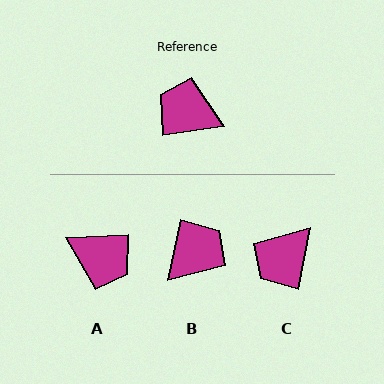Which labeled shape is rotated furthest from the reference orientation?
A, about 176 degrees away.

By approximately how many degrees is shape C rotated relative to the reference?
Approximately 72 degrees counter-clockwise.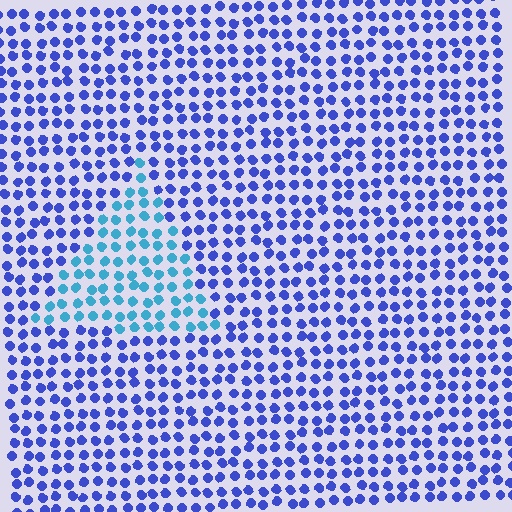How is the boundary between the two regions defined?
The boundary is defined purely by a slight shift in hue (about 40 degrees). Spacing, size, and orientation are identical on both sides.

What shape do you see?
I see a triangle.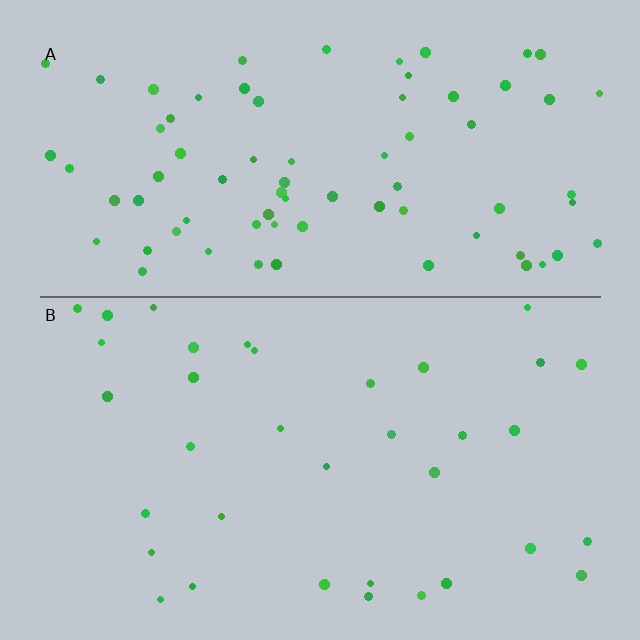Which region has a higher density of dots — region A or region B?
A (the top).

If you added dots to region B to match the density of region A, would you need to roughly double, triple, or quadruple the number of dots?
Approximately double.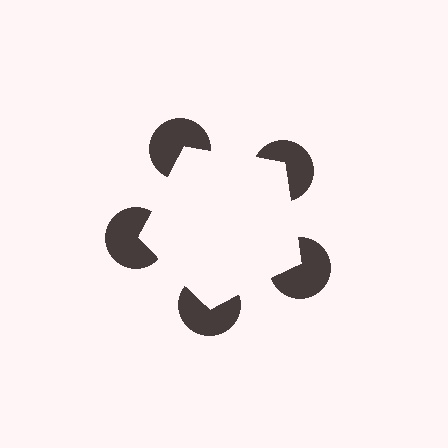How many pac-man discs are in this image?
There are 5 — one at each vertex of the illusory pentagon.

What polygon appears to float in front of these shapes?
An illusory pentagon — its edges are inferred from the aligned wedge cuts in the pac-man discs, not physically drawn.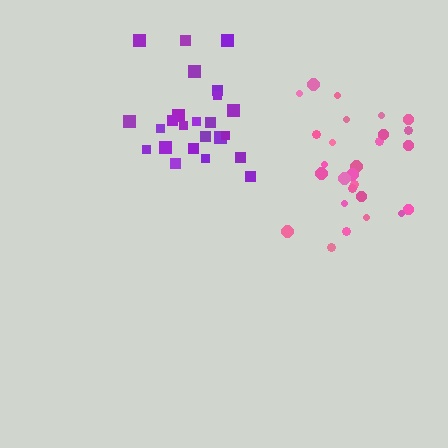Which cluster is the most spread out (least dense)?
Purple.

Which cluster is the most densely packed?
Pink.